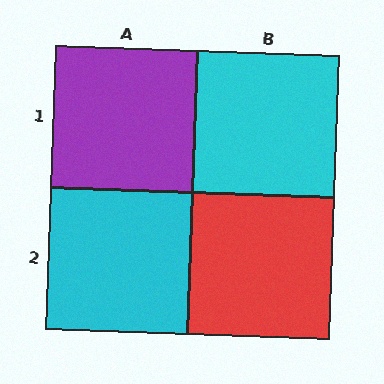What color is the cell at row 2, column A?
Cyan.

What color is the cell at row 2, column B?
Red.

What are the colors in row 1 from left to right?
Purple, cyan.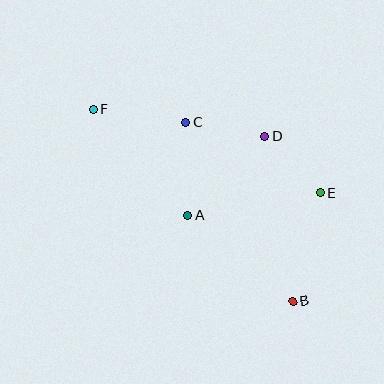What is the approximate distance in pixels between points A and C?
The distance between A and C is approximately 93 pixels.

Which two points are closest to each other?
Points D and E are closest to each other.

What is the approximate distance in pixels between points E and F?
The distance between E and F is approximately 242 pixels.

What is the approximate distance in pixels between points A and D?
The distance between A and D is approximately 111 pixels.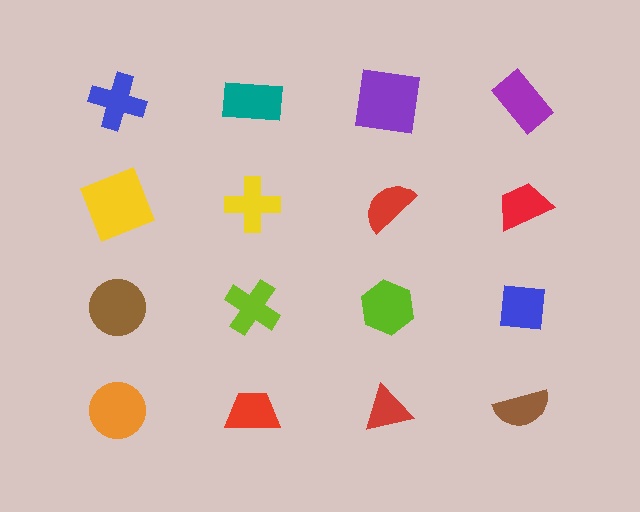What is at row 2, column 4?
A red trapezoid.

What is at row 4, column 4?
A brown semicircle.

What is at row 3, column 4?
A blue square.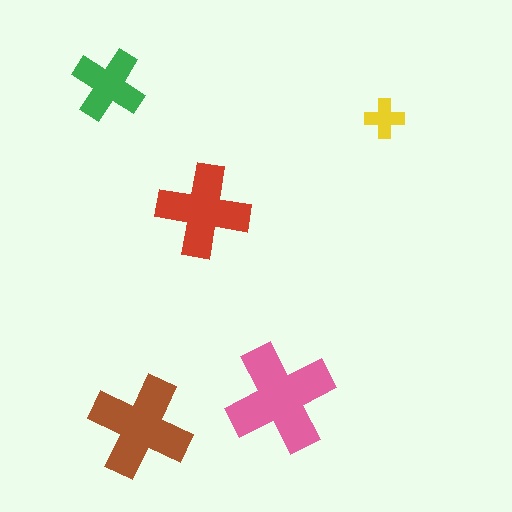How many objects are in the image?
There are 5 objects in the image.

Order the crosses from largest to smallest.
the pink one, the brown one, the red one, the green one, the yellow one.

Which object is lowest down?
The brown cross is bottommost.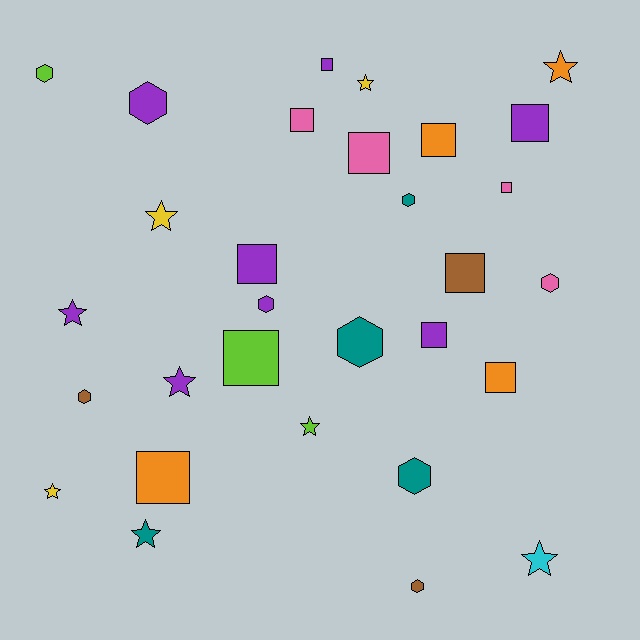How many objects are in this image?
There are 30 objects.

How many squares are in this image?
There are 12 squares.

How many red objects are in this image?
There are no red objects.